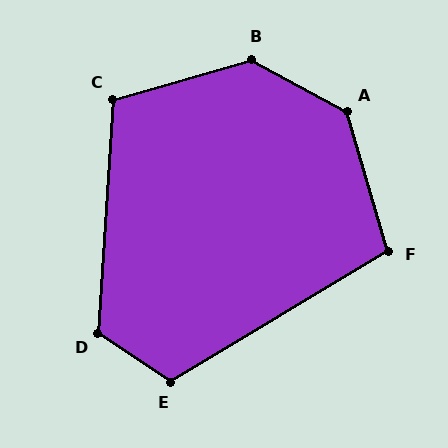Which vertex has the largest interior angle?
B, at approximately 135 degrees.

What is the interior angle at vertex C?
Approximately 110 degrees (obtuse).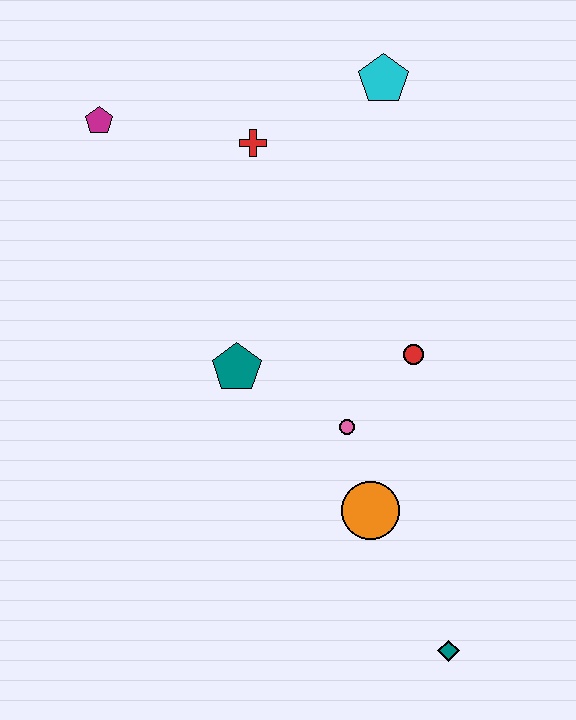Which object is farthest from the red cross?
The teal diamond is farthest from the red cross.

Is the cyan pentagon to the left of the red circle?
Yes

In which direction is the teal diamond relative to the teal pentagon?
The teal diamond is below the teal pentagon.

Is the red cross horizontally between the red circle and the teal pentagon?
Yes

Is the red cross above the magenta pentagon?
No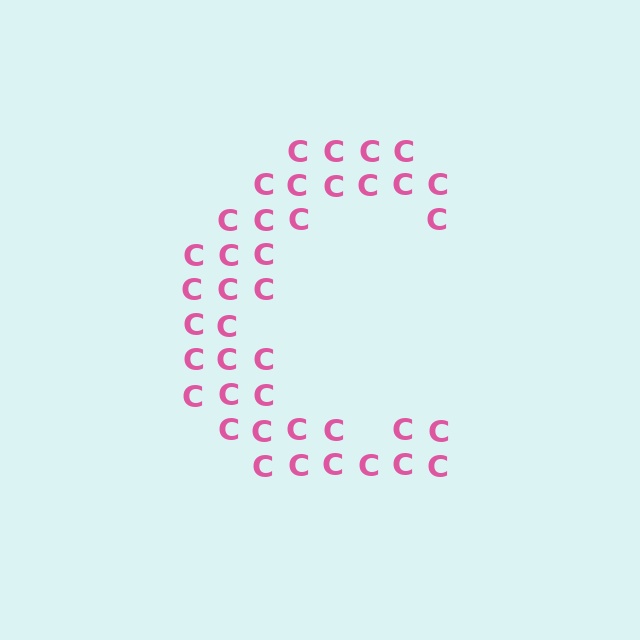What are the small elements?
The small elements are letter C's.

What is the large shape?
The large shape is the letter C.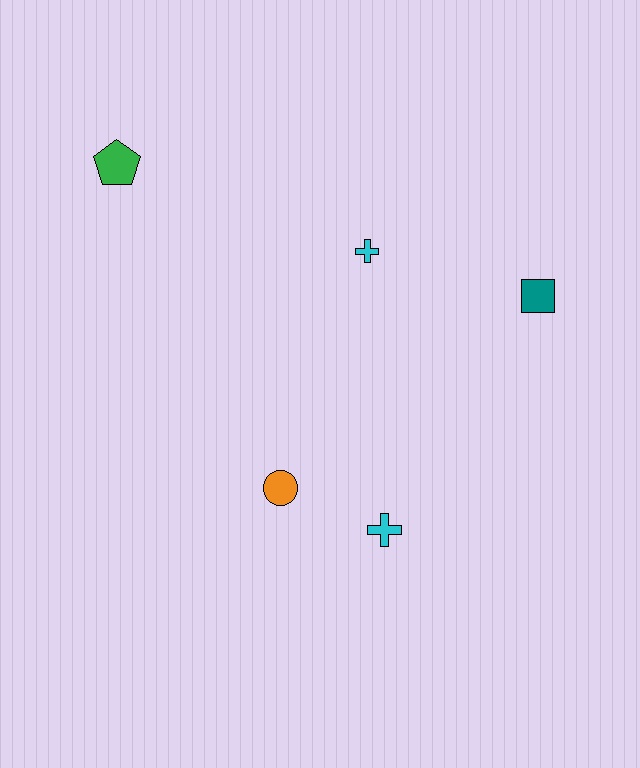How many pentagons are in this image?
There is 1 pentagon.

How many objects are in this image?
There are 5 objects.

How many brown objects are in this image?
There are no brown objects.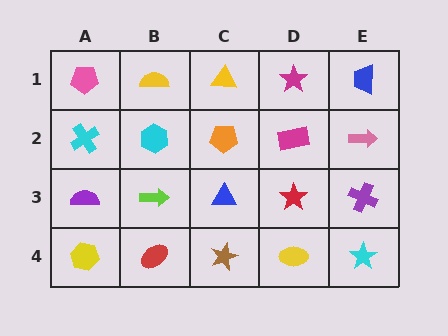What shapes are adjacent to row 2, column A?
A pink pentagon (row 1, column A), a purple semicircle (row 3, column A), a cyan hexagon (row 2, column B).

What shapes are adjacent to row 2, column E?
A blue trapezoid (row 1, column E), a purple cross (row 3, column E), a magenta rectangle (row 2, column D).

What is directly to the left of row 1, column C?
A yellow semicircle.